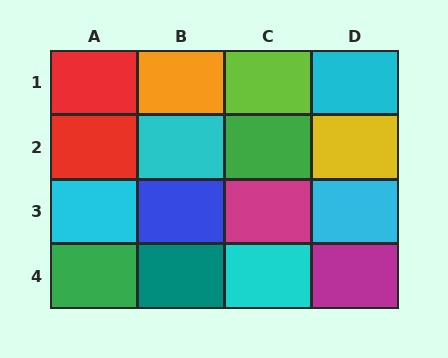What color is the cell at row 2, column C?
Green.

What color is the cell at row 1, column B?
Orange.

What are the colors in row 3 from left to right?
Cyan, blue, magenta, cyan.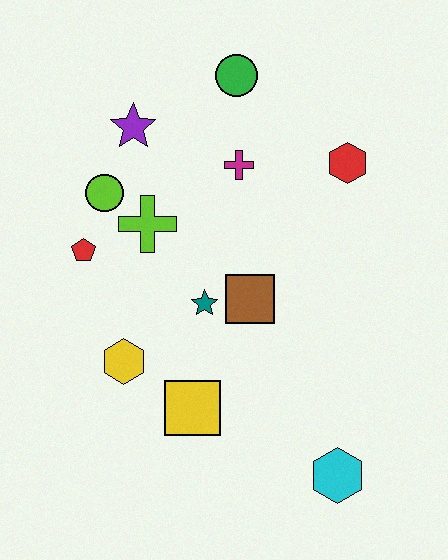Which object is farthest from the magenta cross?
The cyan hexagon is farthest from the magenta cross.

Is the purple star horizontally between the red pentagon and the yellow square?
Yes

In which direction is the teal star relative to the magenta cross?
The teal star is below the magenta cross.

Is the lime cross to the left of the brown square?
Yes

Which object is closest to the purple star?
The lime circle is closest to the purple star.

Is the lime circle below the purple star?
Yes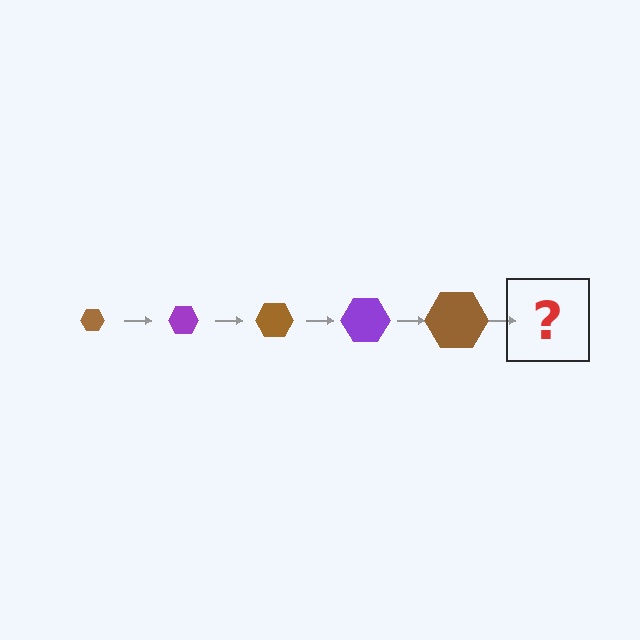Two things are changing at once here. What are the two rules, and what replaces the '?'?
The two rules are that the hexagon grows larger each step and the color cycles through brown and purple. The '?' should be a purple hexagon, larger than the previous one.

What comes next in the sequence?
The next element should be a purple hexagon, larger than the previous one.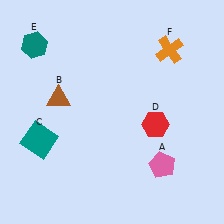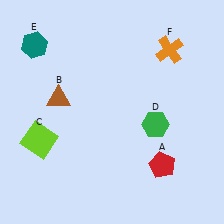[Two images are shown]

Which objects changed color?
A changed from pink to red. C changed from teal to lime. D changed from red to green.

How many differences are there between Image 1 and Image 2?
There are 3 differences between the two images.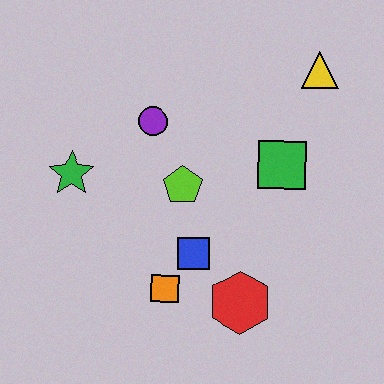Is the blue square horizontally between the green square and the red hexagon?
No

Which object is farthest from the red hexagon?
The yellow triangle is farthest from the red hexagon.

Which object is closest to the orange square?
The blue square is closest to the orange square.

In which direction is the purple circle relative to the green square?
The purple circle is to the left of the green square.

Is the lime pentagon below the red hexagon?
No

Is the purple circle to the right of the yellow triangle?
No